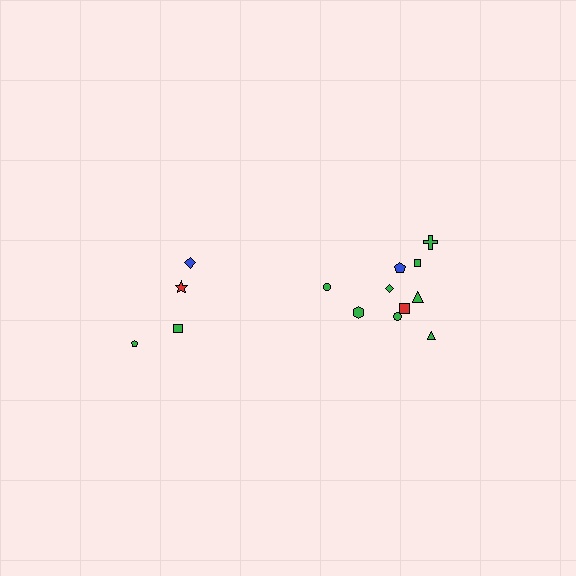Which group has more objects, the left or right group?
The right group.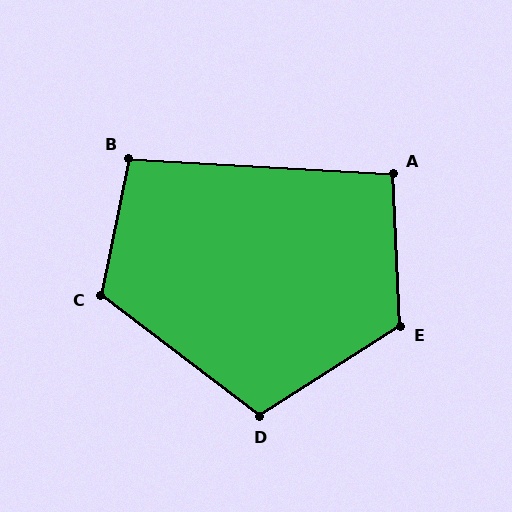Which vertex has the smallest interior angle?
A, at approximately 96 degrees.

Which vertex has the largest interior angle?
E, at approximately 120 degrees.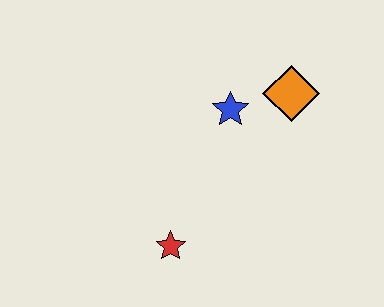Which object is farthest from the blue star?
The red star is farthest from the blue star.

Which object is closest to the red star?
The blue star is closest to the red star.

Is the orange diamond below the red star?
No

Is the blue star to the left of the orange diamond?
Yes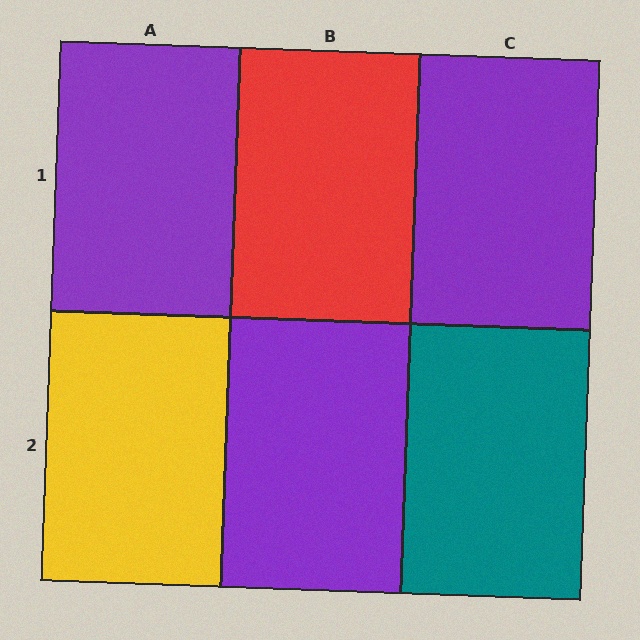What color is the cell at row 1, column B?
Red.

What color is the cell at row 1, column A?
Purple.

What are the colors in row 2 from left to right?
Yellow, purple, teal.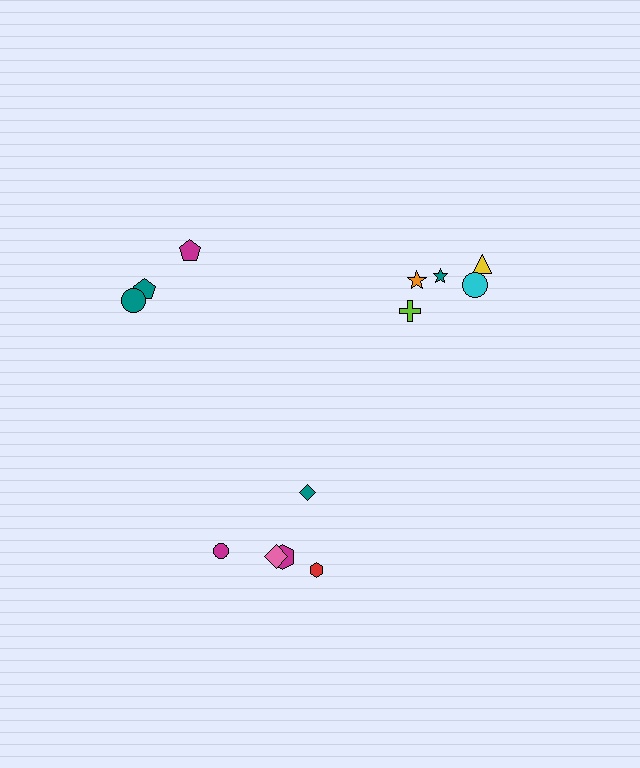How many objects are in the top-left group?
There are 3 objects.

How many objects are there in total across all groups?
There are 13 objects.